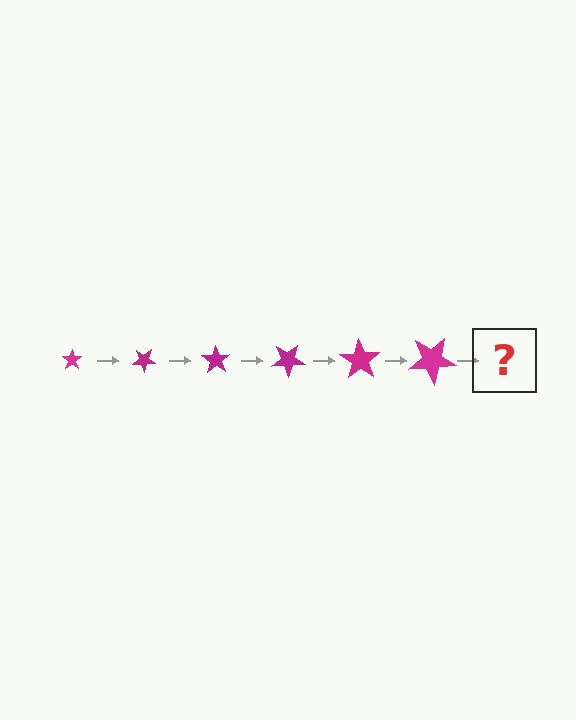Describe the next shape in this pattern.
It should be a star, larger than the previous one and rotated 210 degrees from the start.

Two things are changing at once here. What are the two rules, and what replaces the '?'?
The two rules are that the star grows larger each step and it rotates 35 degrees each step. The '?' should be a star, larger than the previous one and rotated 210 degrees from the start.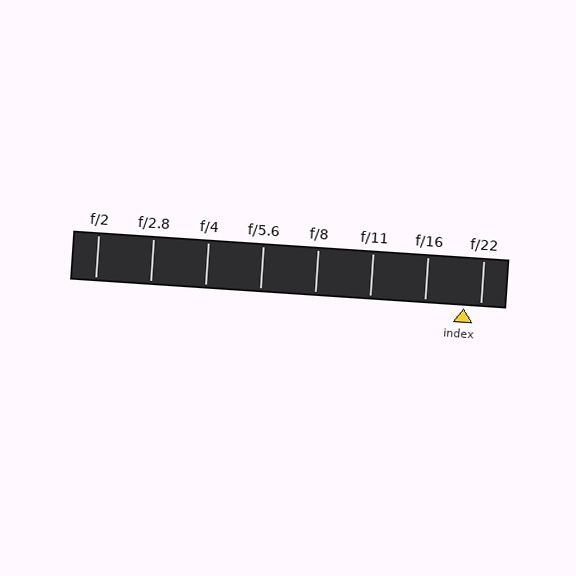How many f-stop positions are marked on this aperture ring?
There are 8 f-stop positions marked.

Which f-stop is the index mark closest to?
The index mark is closest to f/22.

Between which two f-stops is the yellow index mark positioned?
The index mark is between f/16 and f/22.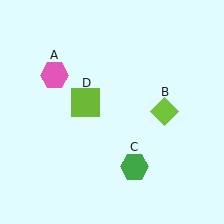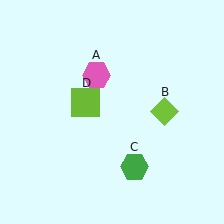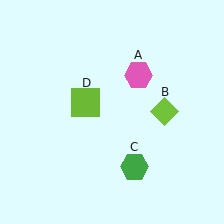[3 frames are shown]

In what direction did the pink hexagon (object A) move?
The pink hexagon (object A) moved right.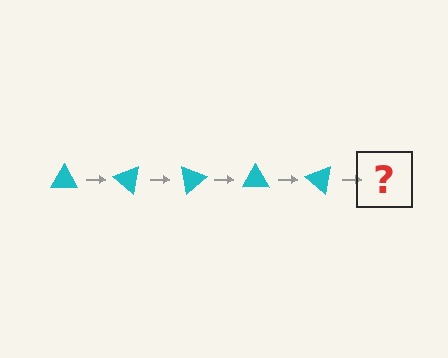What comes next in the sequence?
The next element should be a cyan triangle rotated 200 degrees.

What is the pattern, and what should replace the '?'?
The pattern is that the triangle rotates 40 degrees each step. The '?' should be a cyan triangle rotated 200 degrees.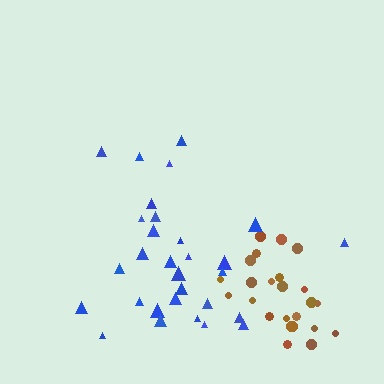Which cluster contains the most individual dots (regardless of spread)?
Blue (30).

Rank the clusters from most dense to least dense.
brown, blue.